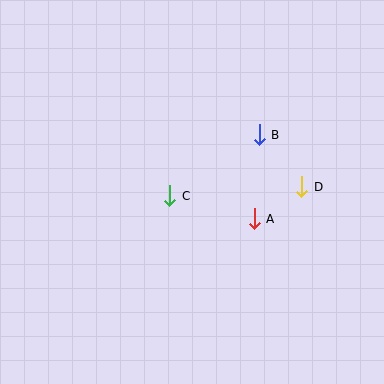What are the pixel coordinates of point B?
Point B is at (259, 135).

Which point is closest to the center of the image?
Point C at (170, 196) is closest to the center.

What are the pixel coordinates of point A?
Point A is at (254, 219).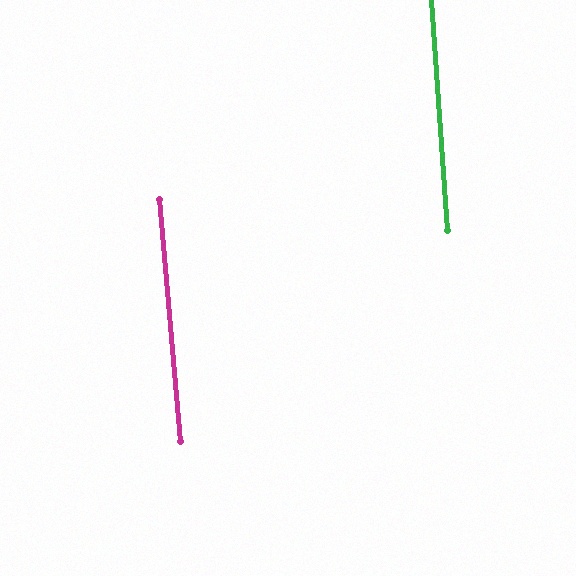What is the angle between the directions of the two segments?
Approximately 1 degree.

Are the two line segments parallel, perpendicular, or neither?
Parallel — their directions differ by only 0.9°.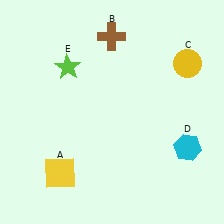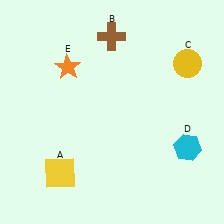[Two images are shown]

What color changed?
The star (E) changed from lime in Image 1 to orange in Image 2.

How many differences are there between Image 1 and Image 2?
There is 1 difference between the two images.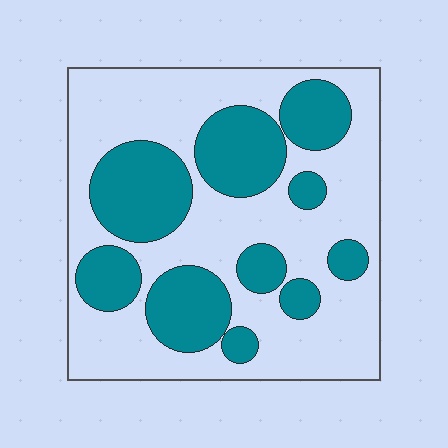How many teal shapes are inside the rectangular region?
10.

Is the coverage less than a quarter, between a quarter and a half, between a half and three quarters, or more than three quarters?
Between a quarter and a half.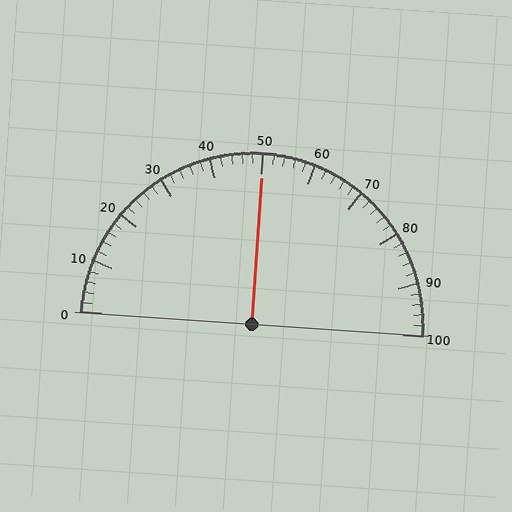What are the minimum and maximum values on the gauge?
The gauge ranges from 0 to 100.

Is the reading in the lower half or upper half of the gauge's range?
The reading is in the upper half of the range (0 to 100).